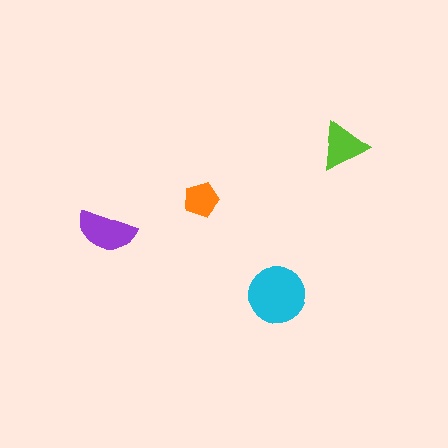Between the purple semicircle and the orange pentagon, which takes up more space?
The purple semicircle.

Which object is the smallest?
The orange pentagon.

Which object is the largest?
The cyan circle.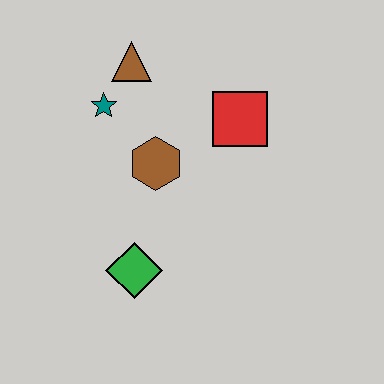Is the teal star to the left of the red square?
Yes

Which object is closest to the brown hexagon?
The teal star is closest to the brown hexagon.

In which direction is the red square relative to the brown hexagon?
The red square is to the right of the brown hexagon.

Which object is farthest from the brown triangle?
The green diamond is farthest from the brown triangle.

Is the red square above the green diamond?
Yes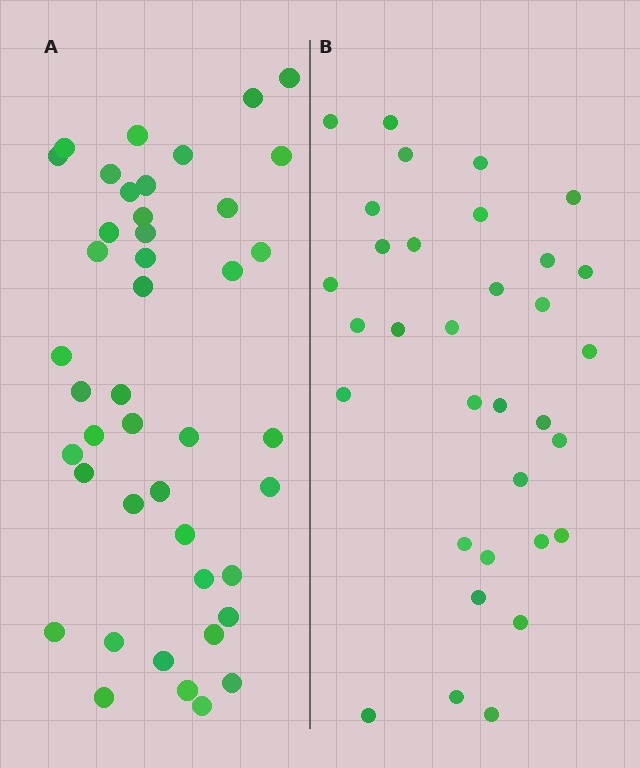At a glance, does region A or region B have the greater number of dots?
Region A (the left region) has more dots.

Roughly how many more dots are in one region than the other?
Region A has roughly 10 or so more dots than region B.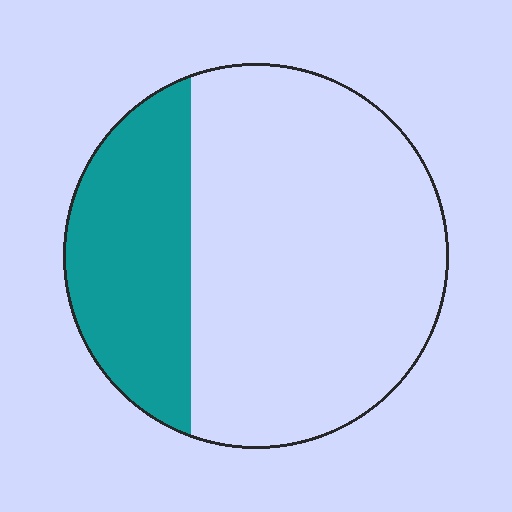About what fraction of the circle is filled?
About one quarter (1/4).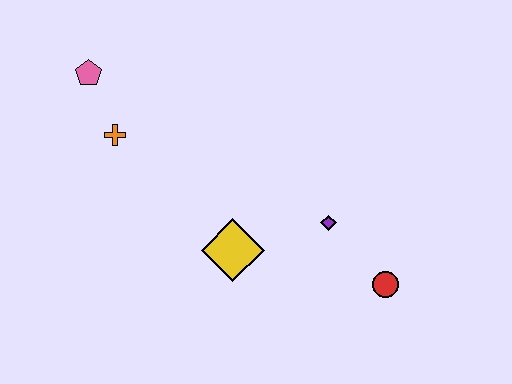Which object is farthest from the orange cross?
The red circle is farthest from the orange cross.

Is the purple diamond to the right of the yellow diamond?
Yes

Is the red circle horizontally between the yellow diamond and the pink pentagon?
No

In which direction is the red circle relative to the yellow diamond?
The red circle is to the right of the yellow diamond.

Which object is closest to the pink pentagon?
The orange cross is closest to the pink pentagon.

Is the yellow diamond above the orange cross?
No